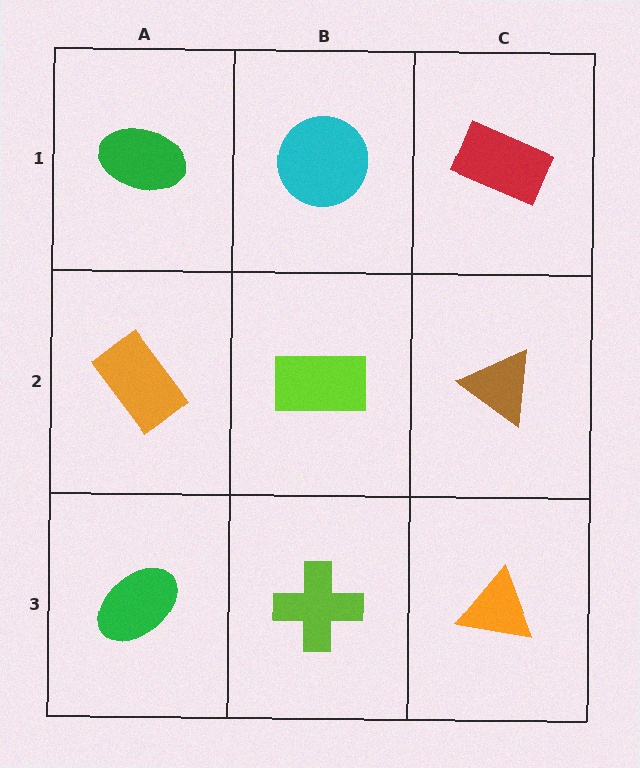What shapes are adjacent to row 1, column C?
A brown triangle (row 2, column C), a cyan circle (row 1, column B).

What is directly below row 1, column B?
A lime rectangle.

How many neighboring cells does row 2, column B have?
4.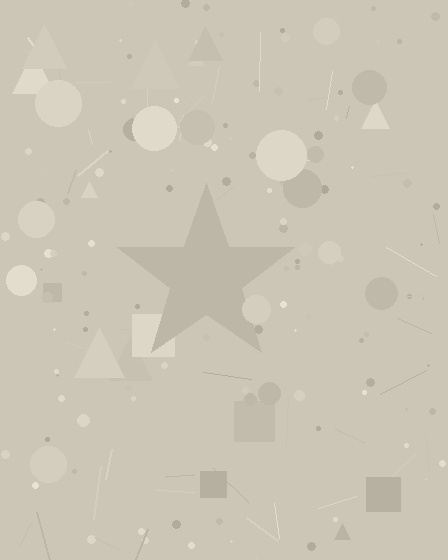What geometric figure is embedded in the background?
A star is embedded in the background.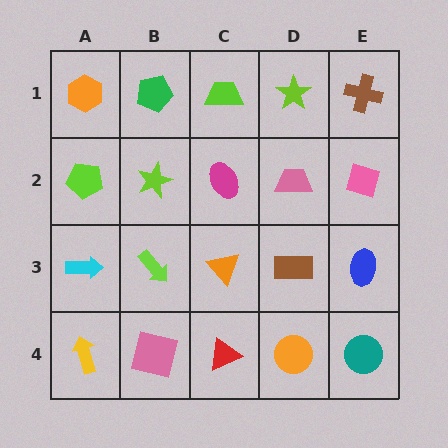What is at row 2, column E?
A pink diamond.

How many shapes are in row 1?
5 shapes.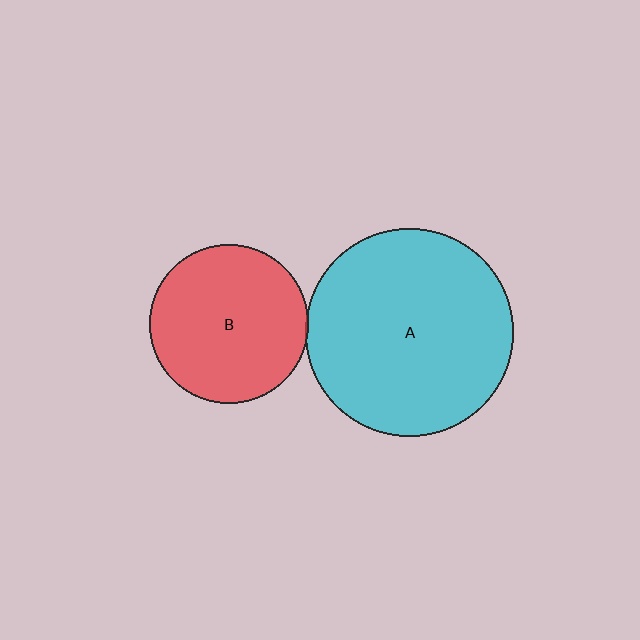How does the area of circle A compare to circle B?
Approximately 1.7 times.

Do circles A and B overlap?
Yes.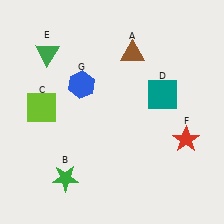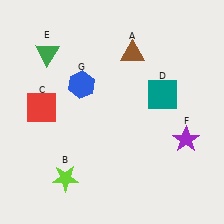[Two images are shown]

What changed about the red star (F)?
In Image 1, F is red. In Image 2, it changed to purple.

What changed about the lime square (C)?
In Image 1, C is lime. In Image 2, it changed to red.